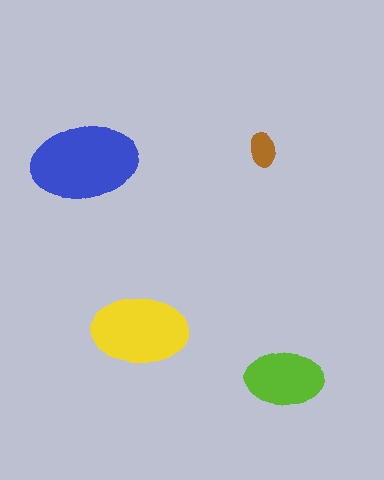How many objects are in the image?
There are 4 objects in the image.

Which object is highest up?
The brown ellipse is topmost.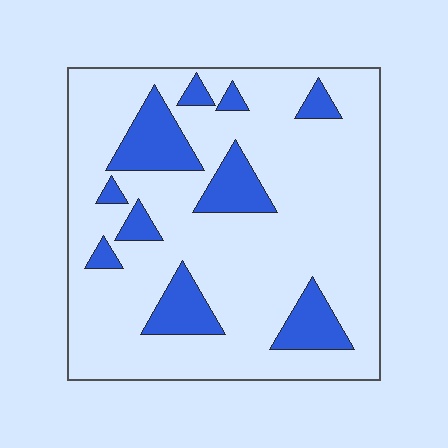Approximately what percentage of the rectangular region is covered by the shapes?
Approximately 20%.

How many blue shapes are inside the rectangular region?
10.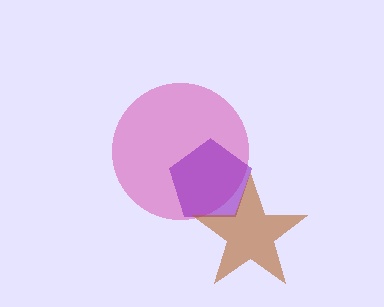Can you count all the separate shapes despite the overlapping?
Yes, there are 3 separate shapes.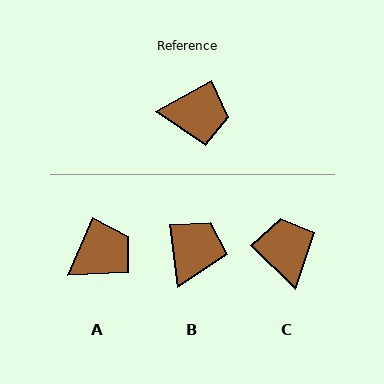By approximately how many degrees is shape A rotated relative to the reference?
Approximately 38 degrees counter-clockwise.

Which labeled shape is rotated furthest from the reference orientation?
C, about 106 degrees away.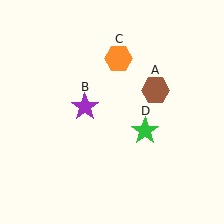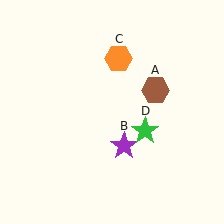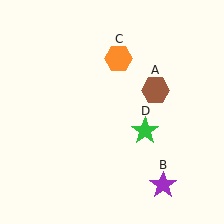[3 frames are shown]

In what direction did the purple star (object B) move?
The purple star (object B) moved down and to the right.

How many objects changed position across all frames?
1 object changed position: purple star (object B).